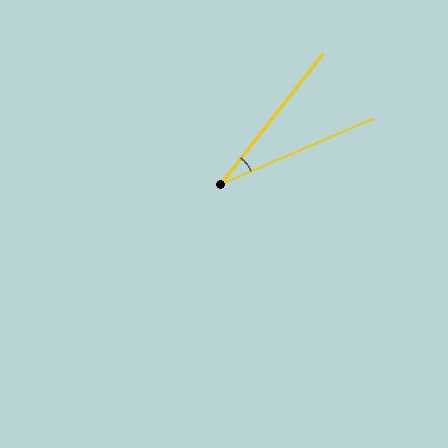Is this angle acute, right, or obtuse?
It is acute.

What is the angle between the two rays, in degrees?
Approximately 29 degrees.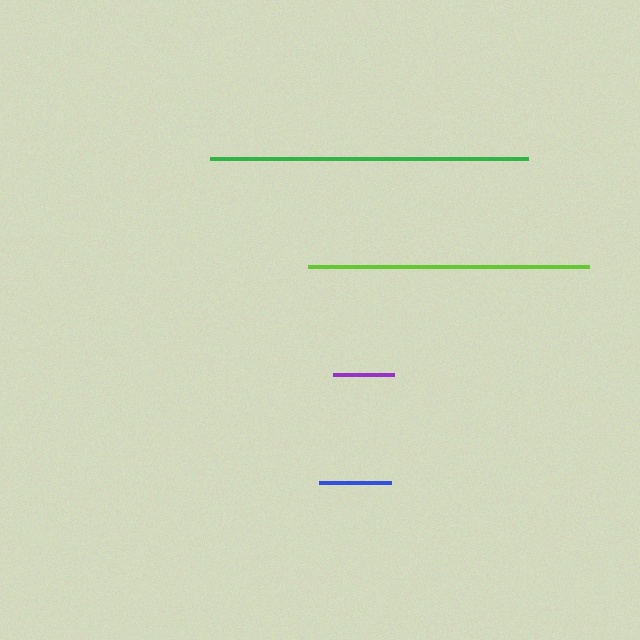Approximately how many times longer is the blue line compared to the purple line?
The blue line is approximately 1.2 times the length of the purple line.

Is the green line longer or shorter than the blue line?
The green line is longer than the blue line.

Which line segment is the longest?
The green line is the longest at approximately 318 pixels.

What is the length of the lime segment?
The lime segment is approximately 281 pixels long.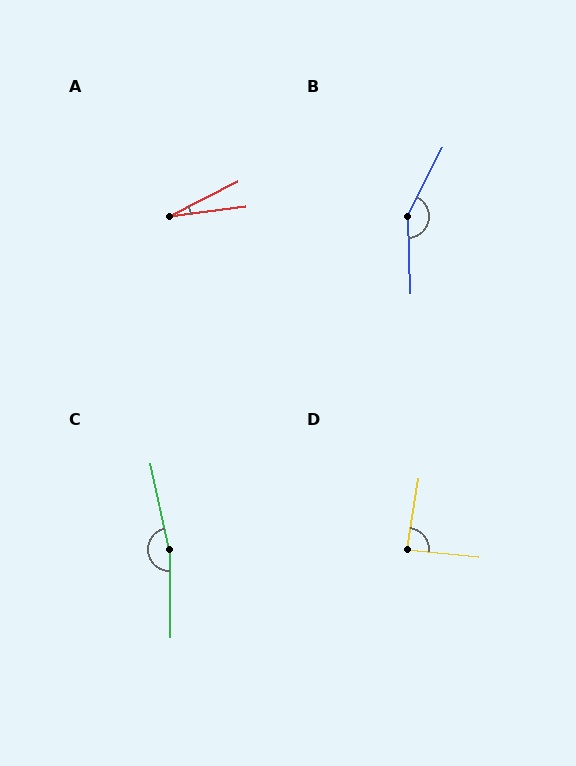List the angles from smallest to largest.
A (20°), D (86°), B (151°), C (168°).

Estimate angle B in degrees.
Approximately 151 degrees.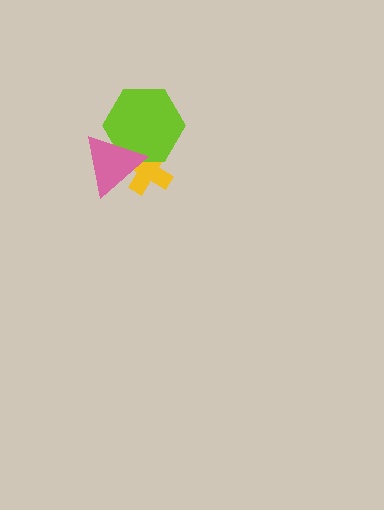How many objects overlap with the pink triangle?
2 objects overlap with the pink triangle.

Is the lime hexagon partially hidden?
Yes, it is partially covered by another shape.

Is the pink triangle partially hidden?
No, no other shape covers it.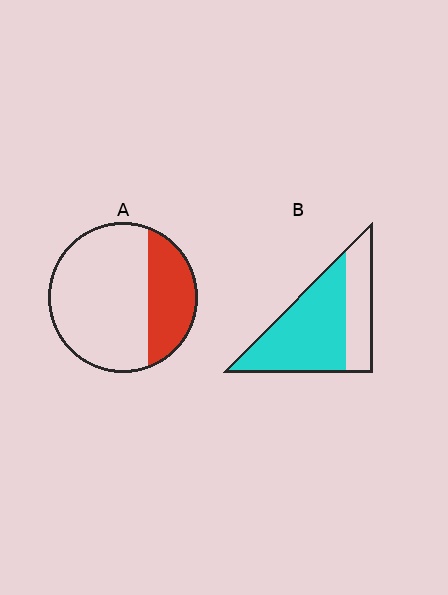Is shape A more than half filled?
No.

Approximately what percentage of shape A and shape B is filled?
A is approximately 30% and B is approximately 65%.